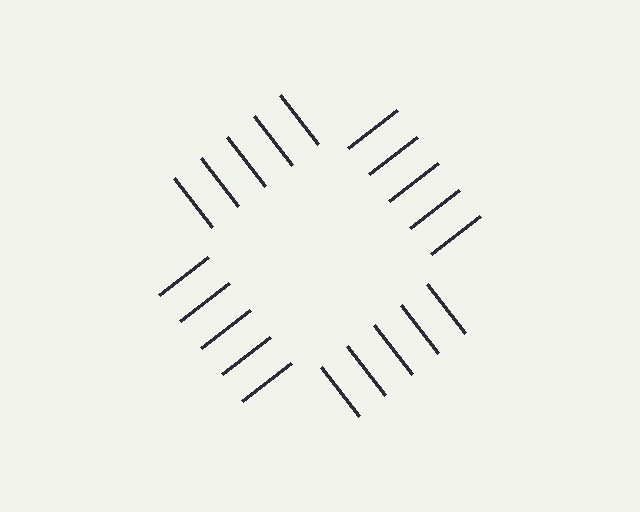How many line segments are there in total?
20 — 5 along each of the 4 edges.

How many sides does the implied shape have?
4 sides — the line-ends trace a square.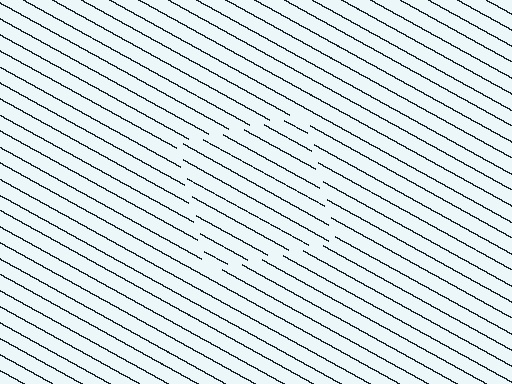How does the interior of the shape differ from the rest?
The interior of the shape contains the same grating, shifted by half a period — the contour is defined by the phase discontinuity where line-ends from the inner and outer gratings abut.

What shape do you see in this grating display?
An illusory square. The interior of the shape contains the same grating, shifted by half a period — the contour is defined by the phase discontinuity where line-ends from the inner and outer gratings abut.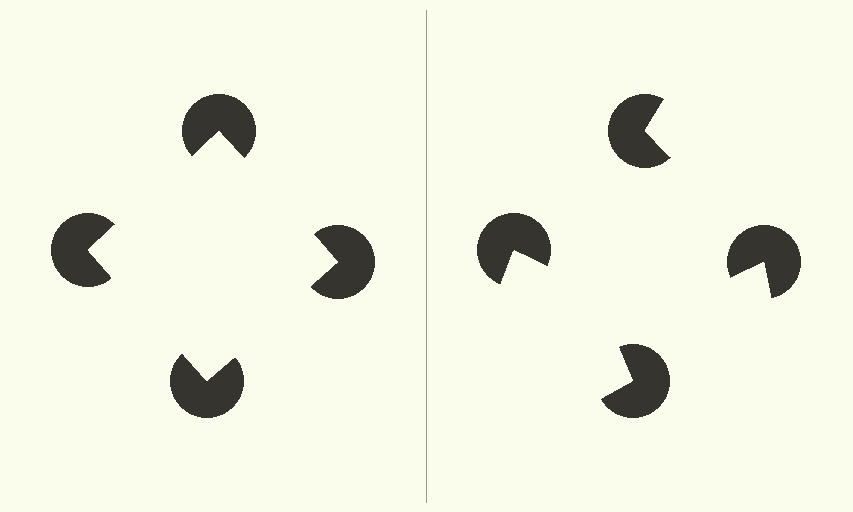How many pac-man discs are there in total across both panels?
8 — 4 on each side.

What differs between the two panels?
The pac-man discs are positioned identically on both sides; only the wedge orientations differ. On the left they align to a square; on the right they are misaligned.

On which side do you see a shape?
An illusory square appears on the left side. On the right side the wedge cuts are rotated, so no coherent shape forms.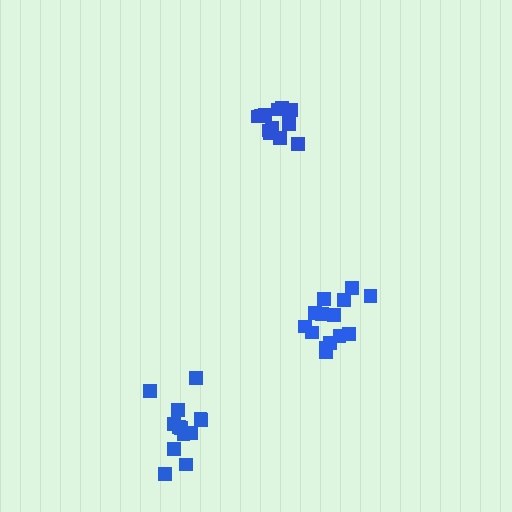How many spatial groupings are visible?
There are 3 spatial groupings.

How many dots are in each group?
Group 1: 13 dots, Group 2: 13 dots, Group 3: 14 dots (40 total).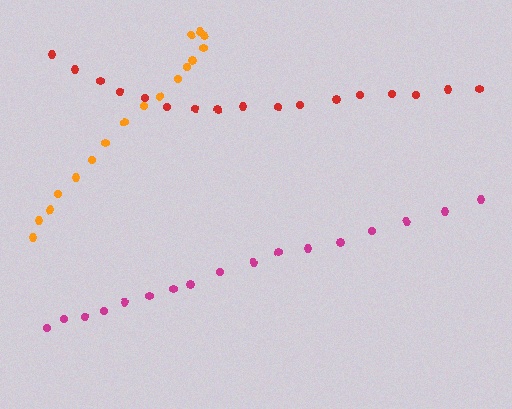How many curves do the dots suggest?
There are 3 distinct paths.